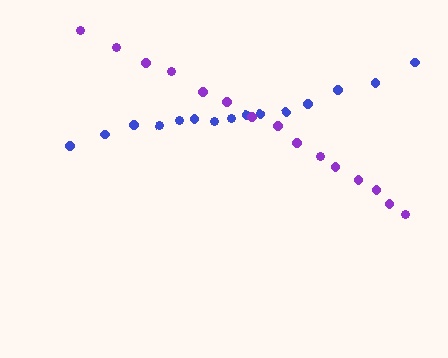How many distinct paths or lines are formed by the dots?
There are 2 distinct paths.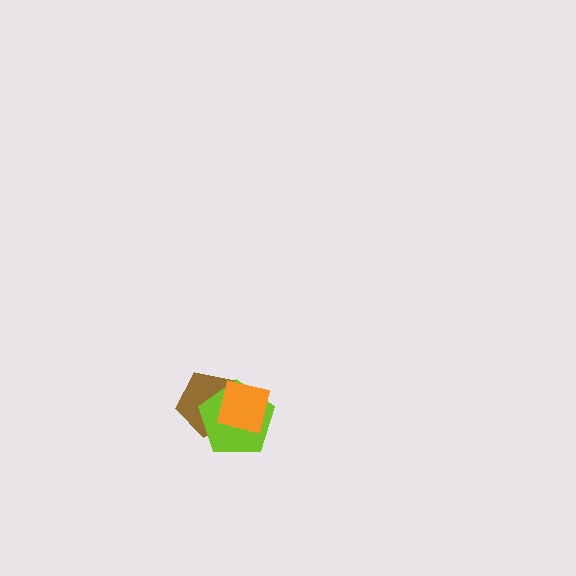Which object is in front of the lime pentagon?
The orange square is in front of the lime pentagon.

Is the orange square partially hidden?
No, no other shape covers it.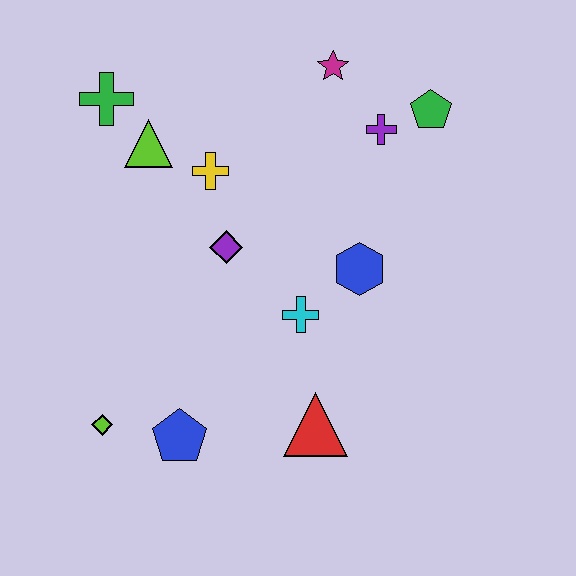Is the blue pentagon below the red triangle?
Yes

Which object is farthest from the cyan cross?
The green cross is farthest from the cyan cross.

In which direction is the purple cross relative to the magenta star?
The purple cross is below the magenta star.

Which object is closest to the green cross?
The lime triangle is closest to the green cross.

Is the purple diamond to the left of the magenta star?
Yes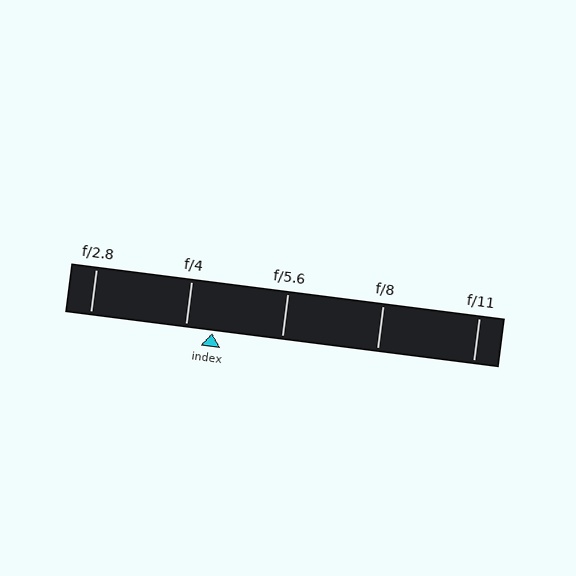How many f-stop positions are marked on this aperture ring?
There are 5 f-stop positions marked.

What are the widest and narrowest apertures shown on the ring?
The widest aperture shown is f/2.8 and the narrowest is f/11.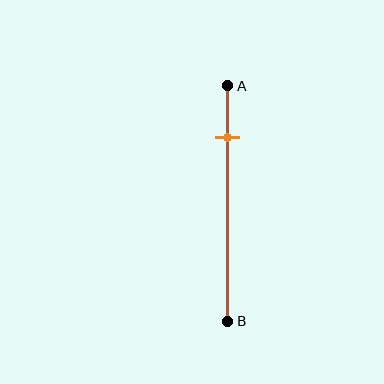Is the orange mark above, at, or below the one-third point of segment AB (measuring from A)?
The orange mark is above the one-third point of segment AB.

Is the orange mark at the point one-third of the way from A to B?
No, the mark is at about 20% from A, not at the 33% one-third point.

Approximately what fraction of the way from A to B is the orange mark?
The orange mark is approximately 20% of the way from A to B.